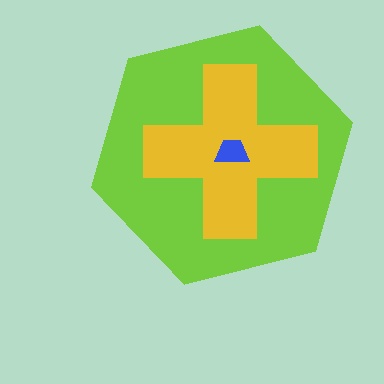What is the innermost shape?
The blue trapezoid.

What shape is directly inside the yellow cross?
The blue trapezoid.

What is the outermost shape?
The lime hexagon.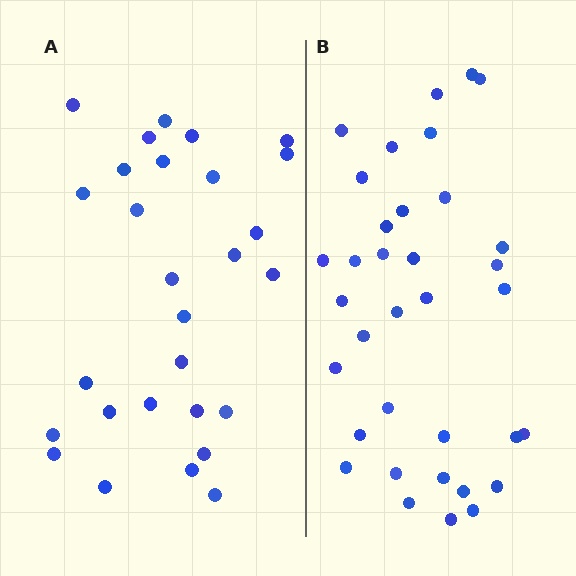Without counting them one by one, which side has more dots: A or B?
Region B (the right region) has more dots.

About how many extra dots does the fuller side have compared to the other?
Region B has roughly 8 or so more dots than region A.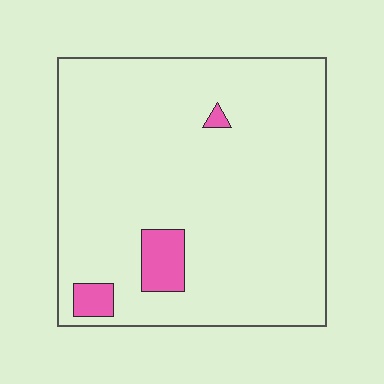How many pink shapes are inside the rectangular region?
3.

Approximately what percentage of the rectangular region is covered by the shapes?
Approximately 5%.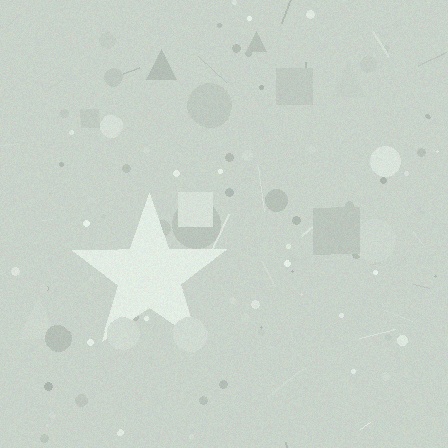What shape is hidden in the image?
A star is hidden in the image.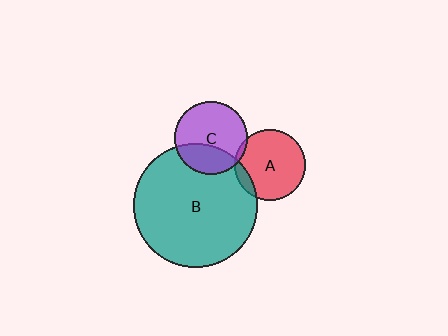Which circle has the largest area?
Circle B (teal).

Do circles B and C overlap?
Yes.